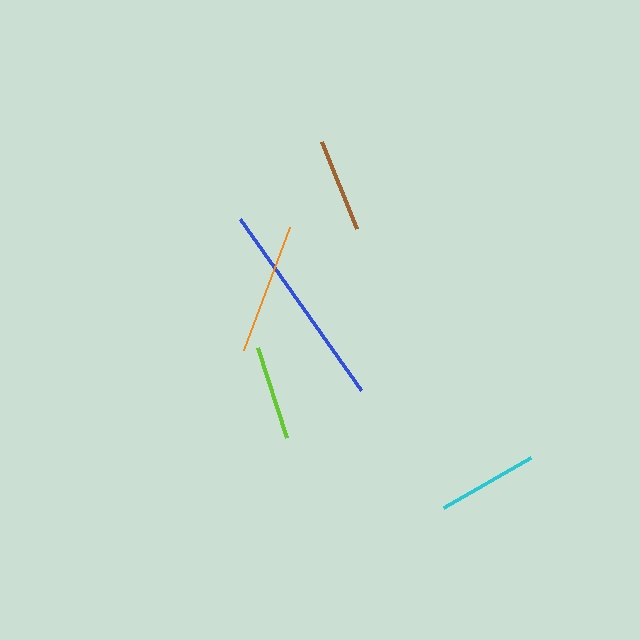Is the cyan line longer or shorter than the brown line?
The cyan line is longer than the brown line.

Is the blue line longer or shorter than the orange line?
The blue line is longer than the orange line.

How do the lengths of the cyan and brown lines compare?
The cyan and brown lines are approximately the same length.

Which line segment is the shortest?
The lime line is the shortest at approximately 95 pixels.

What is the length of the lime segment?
The lime segment is approximately 95 pixels long.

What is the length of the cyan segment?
The cyan segment is approximately 101 pixels long.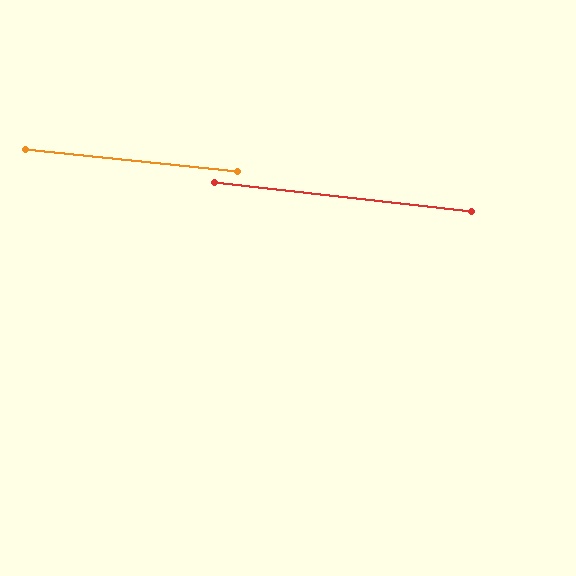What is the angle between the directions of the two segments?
Approximately 0 degrees.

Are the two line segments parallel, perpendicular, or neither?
Parallel — their directions differ by only 0.4°.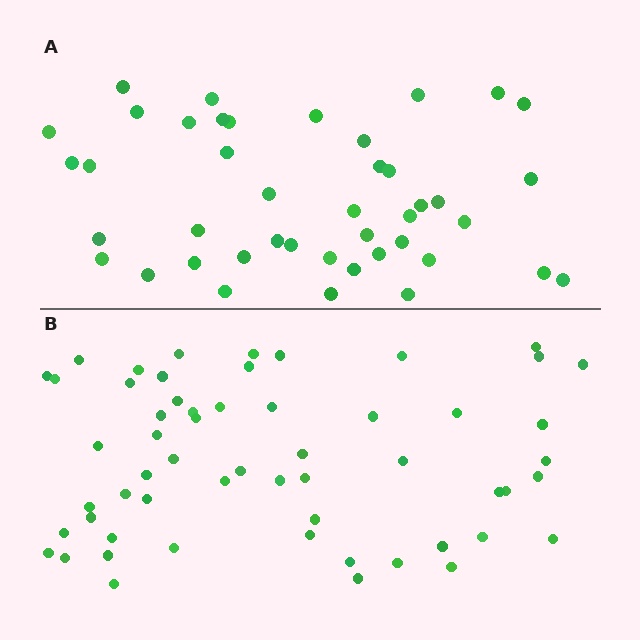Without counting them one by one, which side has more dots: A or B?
Region B (the bottom region) has more dots.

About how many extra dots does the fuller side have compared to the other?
Region B has approximately 15 more dots than region A.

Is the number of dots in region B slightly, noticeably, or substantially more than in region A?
Region B has noticeably more, but not dramatically so. The ratio is roughly 1.3 to 1.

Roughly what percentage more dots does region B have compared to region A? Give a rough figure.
About 35% more.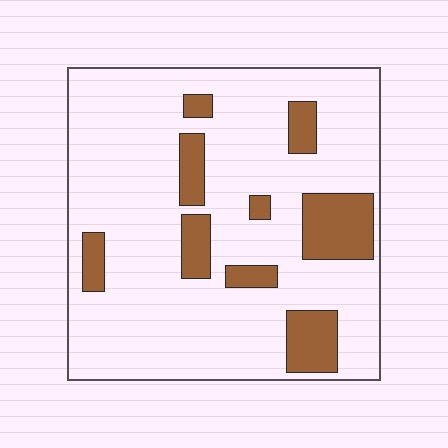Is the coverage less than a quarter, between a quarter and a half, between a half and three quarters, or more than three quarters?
Less than a quarter.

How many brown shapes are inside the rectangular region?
9.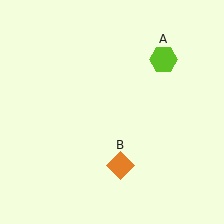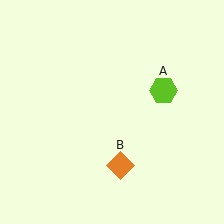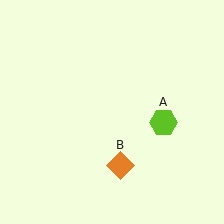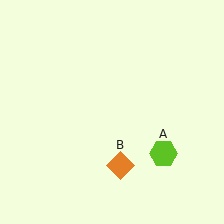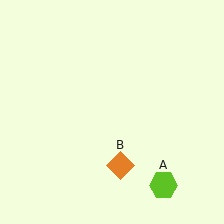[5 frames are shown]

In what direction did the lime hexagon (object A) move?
The lime hexagon (object A) moved down.